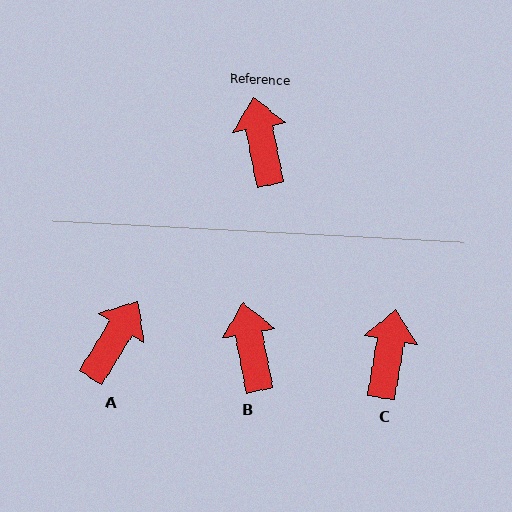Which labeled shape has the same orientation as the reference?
B.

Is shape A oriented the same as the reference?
No, it is off by about 43 degrees.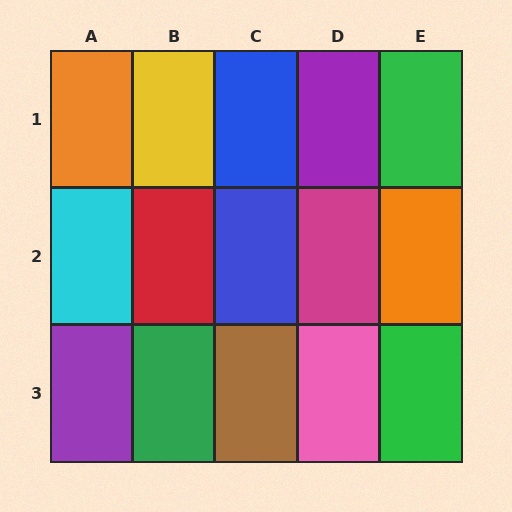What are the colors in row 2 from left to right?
Cyan, red, blue, magenta, orange.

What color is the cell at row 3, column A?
Purple.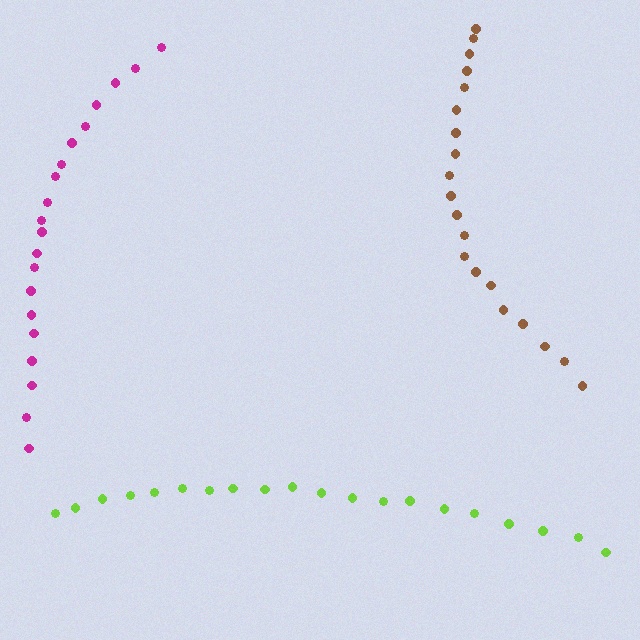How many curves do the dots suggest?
There are 3 distinct paths.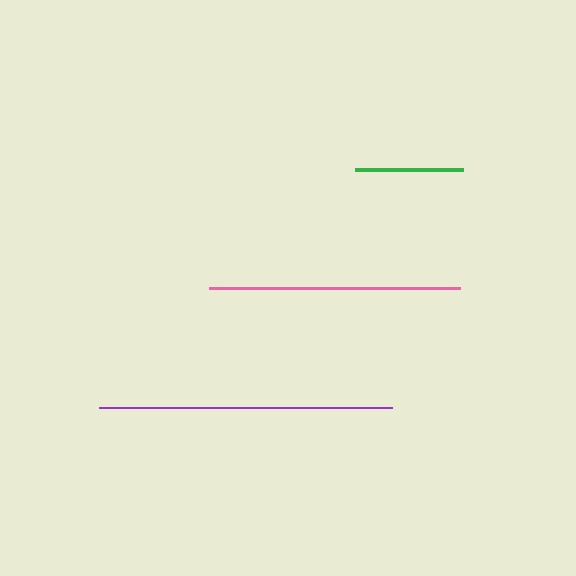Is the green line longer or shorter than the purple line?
The purple line is longer than the green line.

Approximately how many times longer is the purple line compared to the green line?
The purple line is approximately 2.7 times the length of the green line.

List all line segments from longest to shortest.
From longest to shortest: purple, pink, green.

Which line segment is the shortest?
The green line is the shortest at approximately 109 pixels.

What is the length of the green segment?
The green segment is approximately 109 pixels long.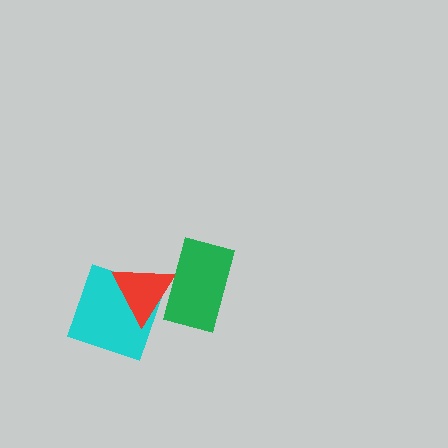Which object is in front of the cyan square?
The red triangle is in front of the cyan square.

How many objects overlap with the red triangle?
2 objects overlap with the red triangle.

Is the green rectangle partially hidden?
No, no other shape covers it.